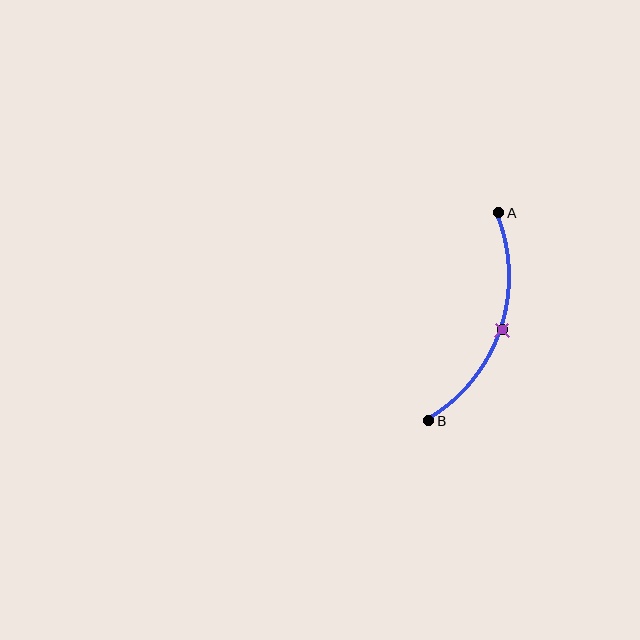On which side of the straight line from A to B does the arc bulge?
The arc bulges to the right of the straight line connecting A and B.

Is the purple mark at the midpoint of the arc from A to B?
Yes. The purple mark lies on the arc at equal arc-length from both A and B — it is the arc midpoint.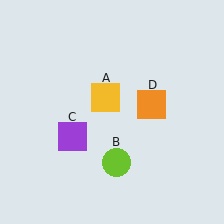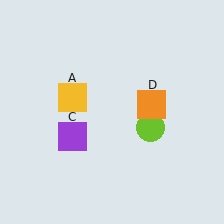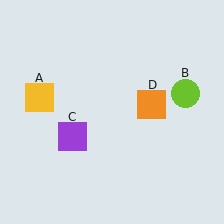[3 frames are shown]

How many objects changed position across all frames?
2 objects changed position: yellow square (object A), lime circle (object B).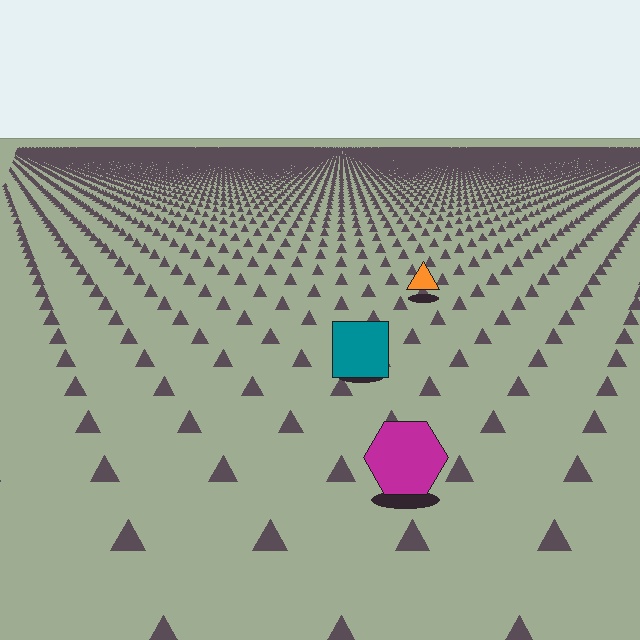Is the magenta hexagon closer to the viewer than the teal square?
Yes. The magenta hexagon is closer — you can tell from the texture gradient: the ground texture is coarser near it.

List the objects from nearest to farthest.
From nearest to farthest: the magenta hexagon, the teal square, the orange triangle.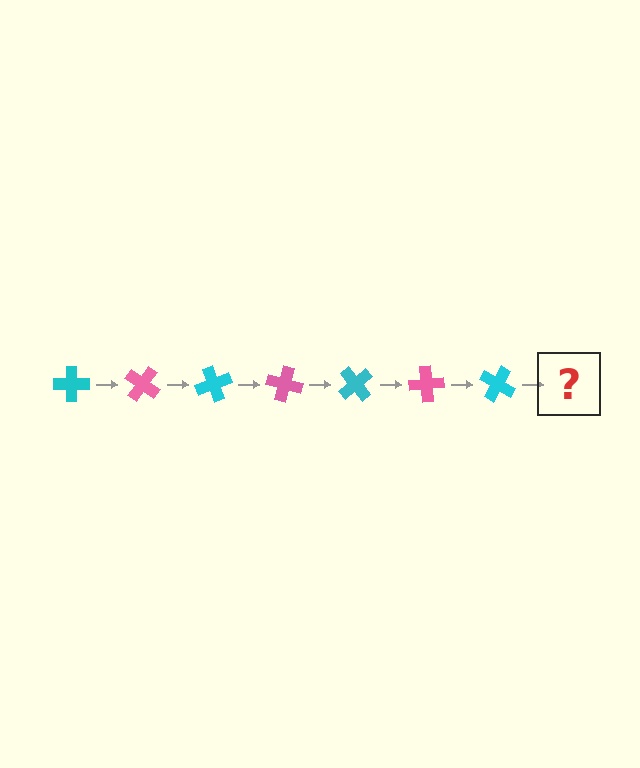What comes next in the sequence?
The next element should be a pink cross, rotated 245 degrees from the start.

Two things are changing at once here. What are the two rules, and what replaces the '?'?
The two rules are that it rotates 35 degrees each step and the color cycles through cyan and pink. The '?' should be a pink cross, rotated 245 degrees from the start.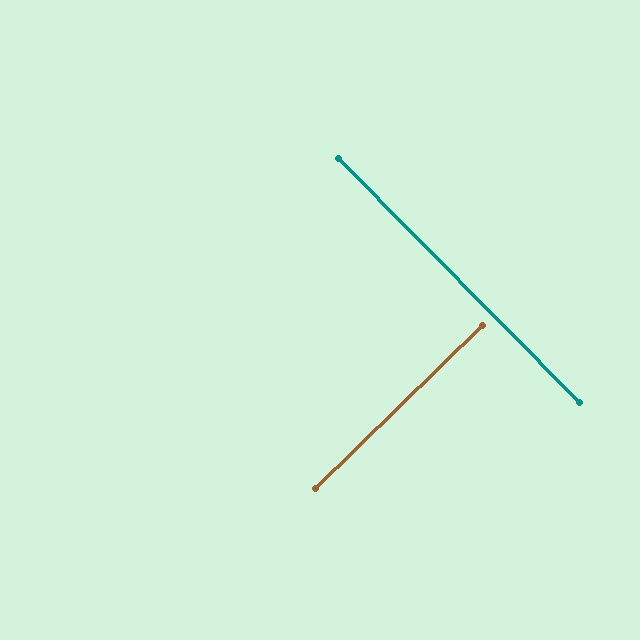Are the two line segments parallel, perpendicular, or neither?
Perpendicular — they meet at approximately 90°.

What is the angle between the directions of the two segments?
Approximately 90 degrees.